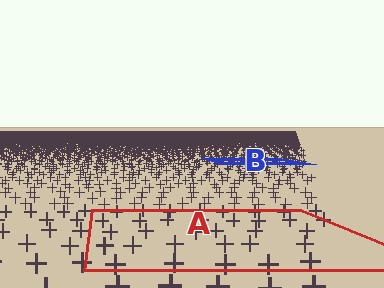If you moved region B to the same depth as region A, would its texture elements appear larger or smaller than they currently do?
They would appear larger. At a closer depth, the same texture elements are projected at a bigger on-screen size.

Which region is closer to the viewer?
Region A is closer. The texture elements there are larger and more spread out.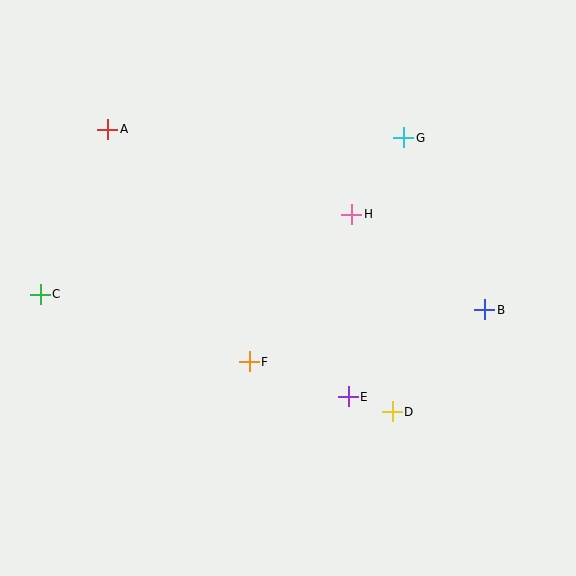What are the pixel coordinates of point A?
Point A is at (108, 129).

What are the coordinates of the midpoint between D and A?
The midpoint between D and A is at (250, 270).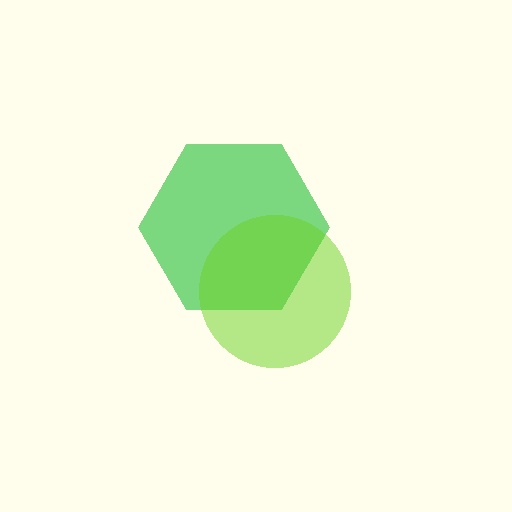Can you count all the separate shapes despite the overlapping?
Yes, there are 2 separate shapes.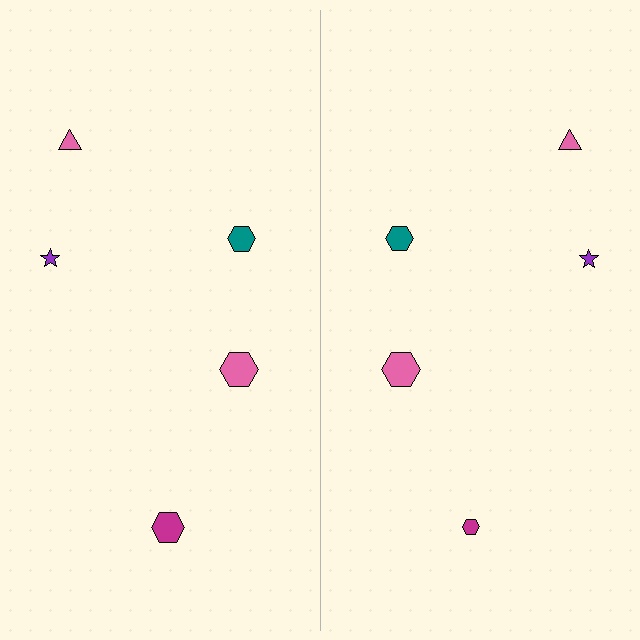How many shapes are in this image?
There are 10 shapes in this image.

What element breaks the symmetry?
The magenta hexagon on the right side has a different size than its mirror counterpart.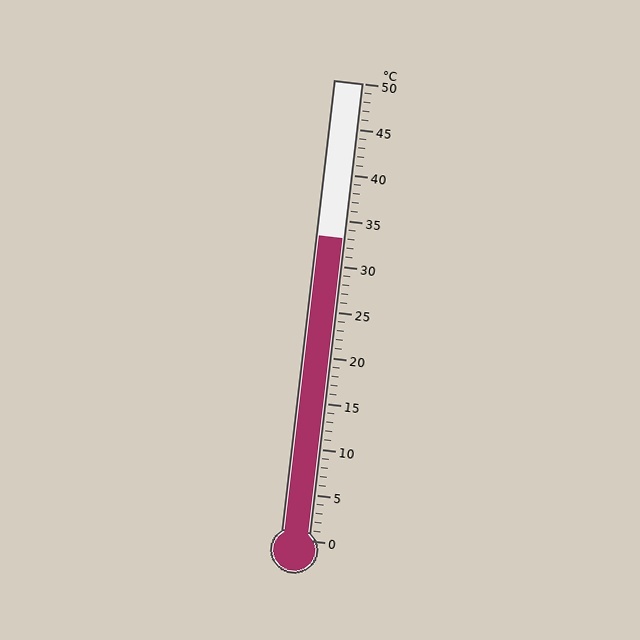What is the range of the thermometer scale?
The thermometer scale ranges from 0°C to 50°C.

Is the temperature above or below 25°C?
The temperature is above 25°C.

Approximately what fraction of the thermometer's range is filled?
The thermometer is filled to approximately 65% of its range.